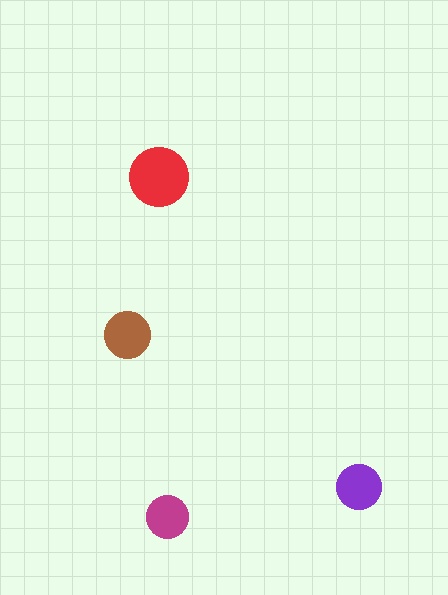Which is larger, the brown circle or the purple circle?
The brown one.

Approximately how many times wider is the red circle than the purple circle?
About 1.5 times wider.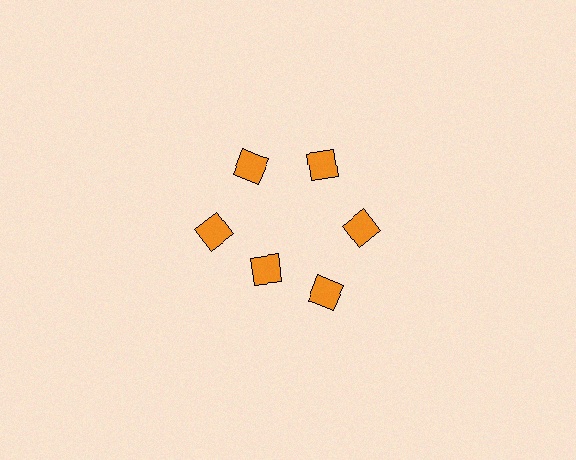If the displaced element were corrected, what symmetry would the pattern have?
It would have 6-fold rotational symmetry — the pattern would map onto itself every 60 degrees.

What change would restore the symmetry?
The symmetry would be restored by moving it outward, back onto the ring so that all 6 diamonds sit at equal angles and equal distance from the center.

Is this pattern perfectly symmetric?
No. The 6 orange diamonds are arranged in a ring, but one element near the 7 o'clock position is pulled inward toward the center, breaking the 6-fold rotational symmetry.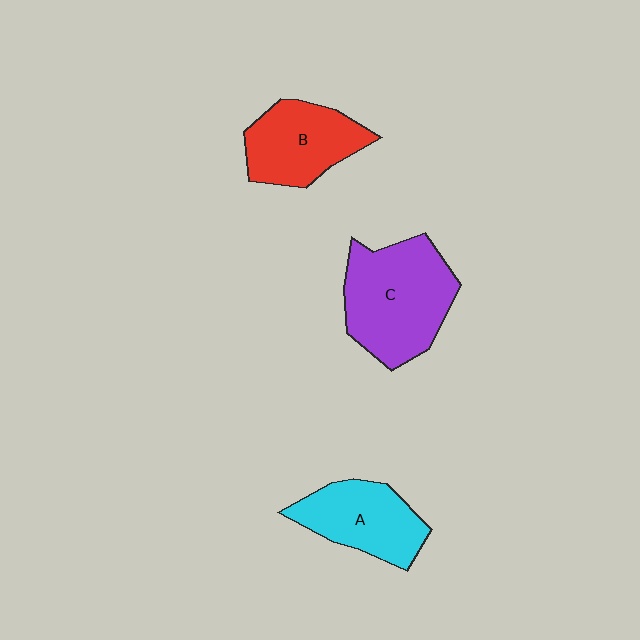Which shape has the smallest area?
Shape A (cyan).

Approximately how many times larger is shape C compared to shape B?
Approximately 1.4 times.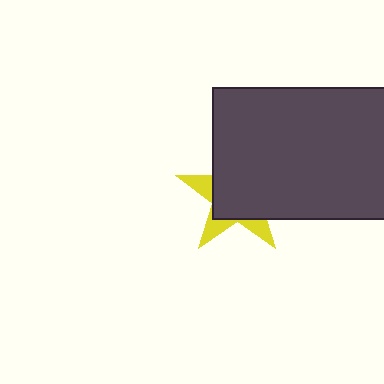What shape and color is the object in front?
The object in front is a dark gray rectangle.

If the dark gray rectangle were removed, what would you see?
You would see the complete yellow star.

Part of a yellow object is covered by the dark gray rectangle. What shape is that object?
It is a star.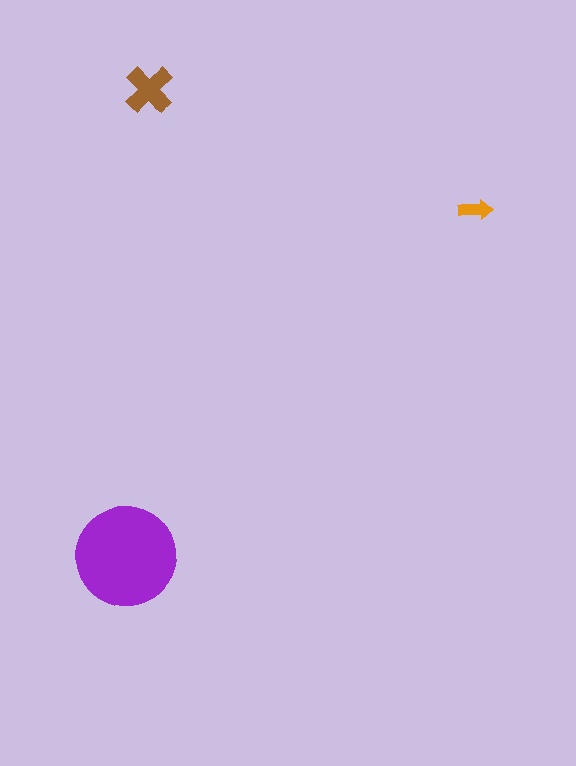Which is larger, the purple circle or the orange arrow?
The purple circle.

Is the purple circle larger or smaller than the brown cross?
Larger.